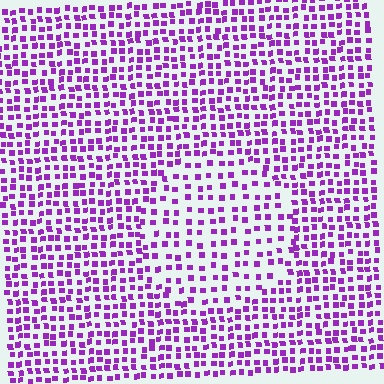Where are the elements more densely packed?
The elements are more densely packed outside the circle boundary.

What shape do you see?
I see a circle.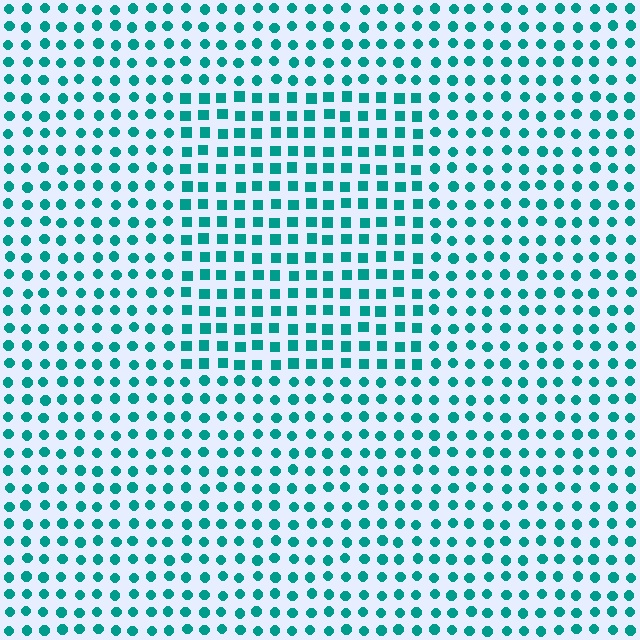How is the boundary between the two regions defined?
The boundary is defined by a change in element shape: squares inside vs. circles outside. All elements share the same color and spacing.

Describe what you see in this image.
The image is filled with small teal elements arranged in a uniform grid. A rectangle-shaped region contains squares, while the surrounding area contains circles. The boundary is defined purely by the change in element shape.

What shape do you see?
I see a rectangle.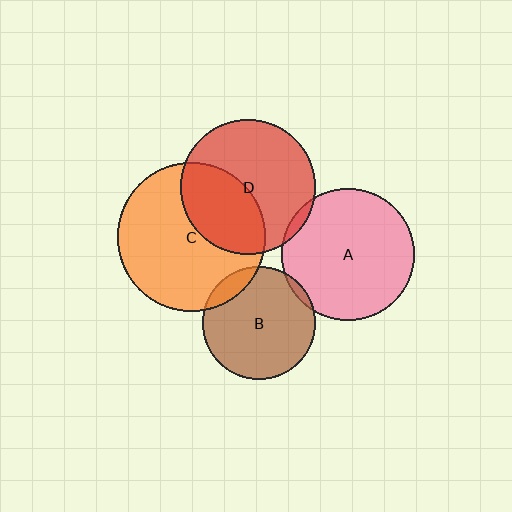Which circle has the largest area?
Circle C (orange).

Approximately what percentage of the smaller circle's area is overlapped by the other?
Approximately 10%.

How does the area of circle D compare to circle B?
Approximately 1.4 times.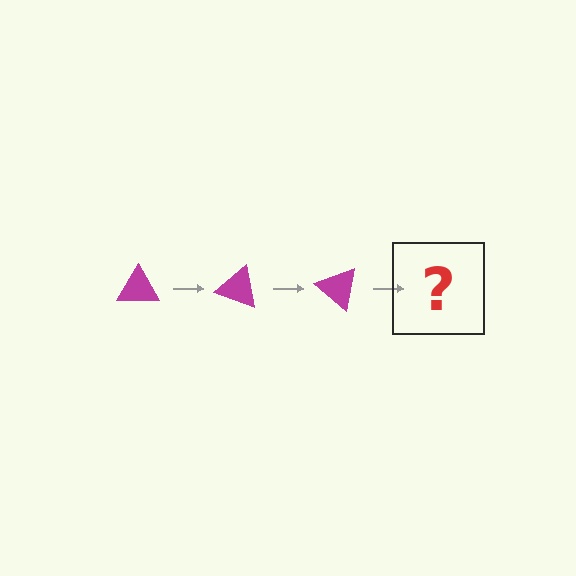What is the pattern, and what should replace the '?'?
The pattern is that the triangle rotates 20 degrees each step. The '?' should be a magenta triangle rotated 60 degrees.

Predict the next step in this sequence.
The next step is a magenta triangle rotated 60 degrees.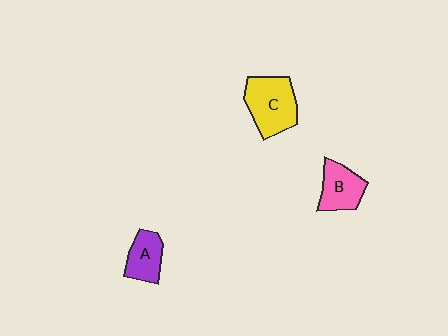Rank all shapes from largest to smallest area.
From largest to smallest: C (yellow), B (pink), A (purple).